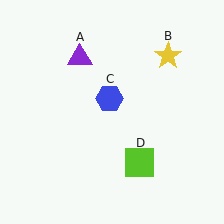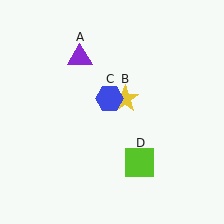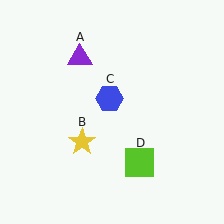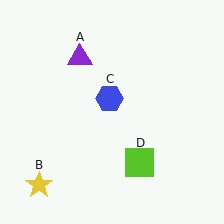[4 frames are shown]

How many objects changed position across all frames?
1 object changed position: yellow star (object B).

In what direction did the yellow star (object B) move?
The yellow star (object B) moved down and to the left.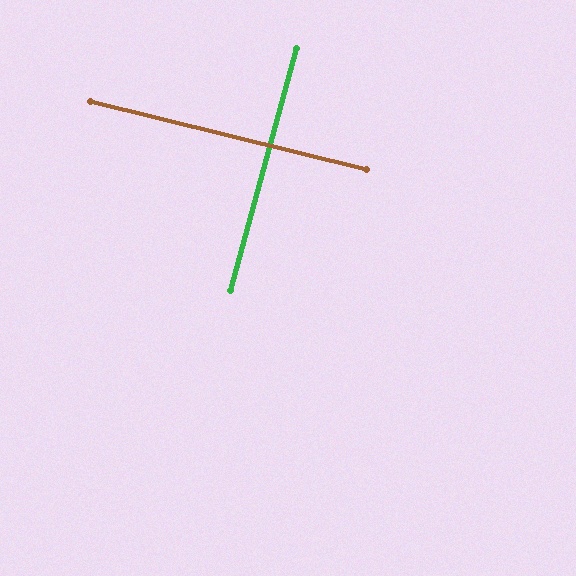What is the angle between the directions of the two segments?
Approximately 89 degrees.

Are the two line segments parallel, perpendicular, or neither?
Perpendicular — they meet at approximately 89°.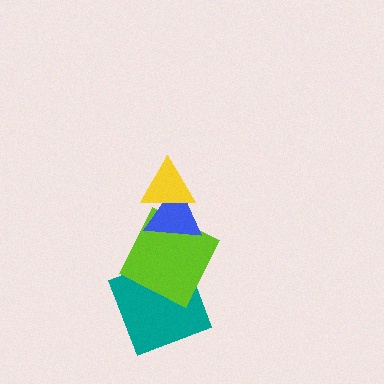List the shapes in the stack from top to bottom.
From top to bottom: the yellow triangle, the blue triangle, the lime square, the teal square.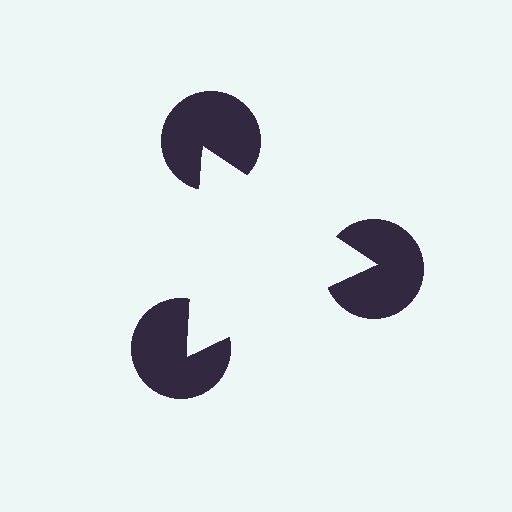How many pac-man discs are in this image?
There are 3 — one at each vertex of the illusory triangle.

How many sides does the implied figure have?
3 sides.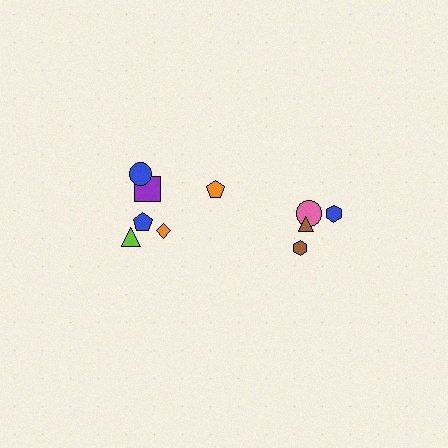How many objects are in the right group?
There are 4 objects.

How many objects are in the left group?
There are 6 objects.